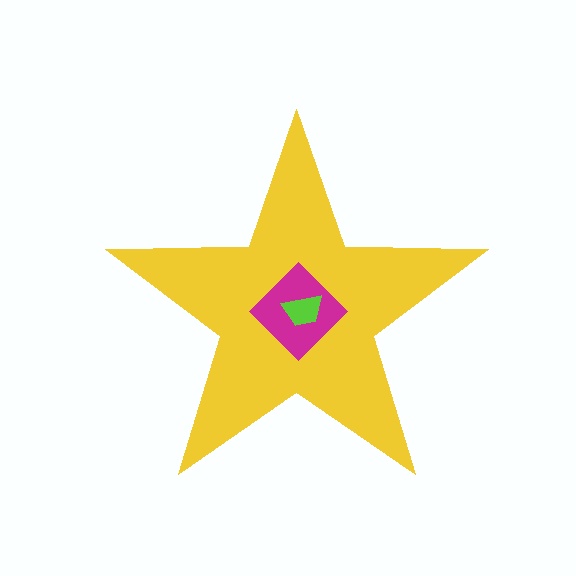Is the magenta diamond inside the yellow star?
Yes.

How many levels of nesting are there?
3.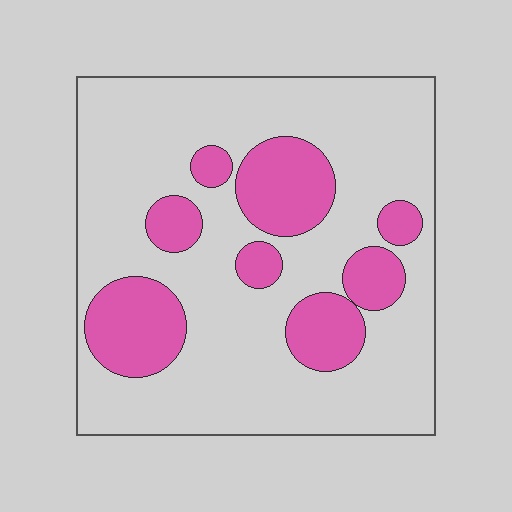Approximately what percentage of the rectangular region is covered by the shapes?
Approximately 25%.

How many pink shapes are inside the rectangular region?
8.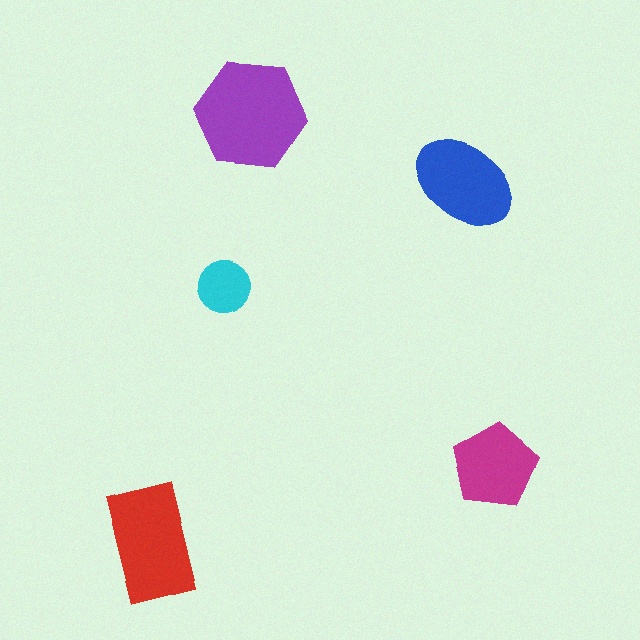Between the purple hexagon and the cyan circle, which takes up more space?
The purple hexagon.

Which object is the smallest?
The cyan circle.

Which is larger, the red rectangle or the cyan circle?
The red rectangle.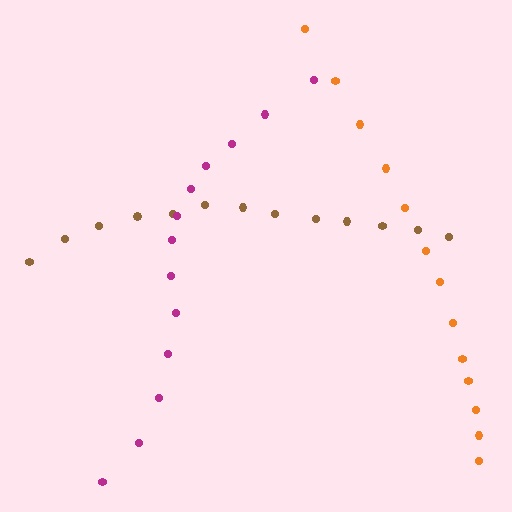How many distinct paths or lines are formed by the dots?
There are 3 distinct paths.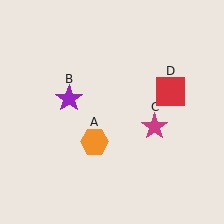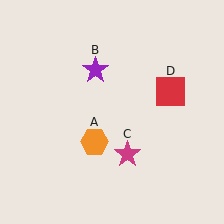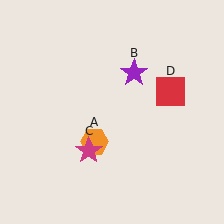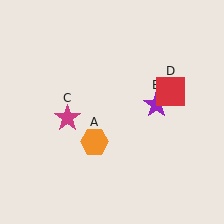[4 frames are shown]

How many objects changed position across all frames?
2 objects changed position: purple star (object B), magenta star (object C).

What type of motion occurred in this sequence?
The purple star (object B), magenta star (object C) rotated clockwise around the center of the scene.